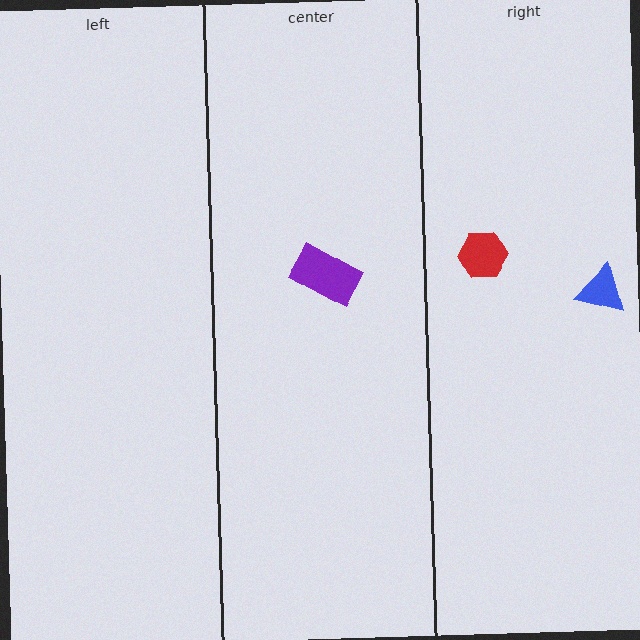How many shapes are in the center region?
1.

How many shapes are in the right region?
2.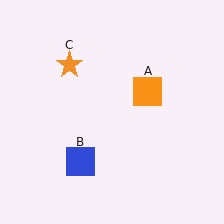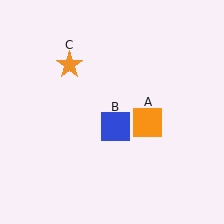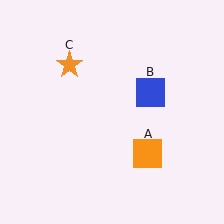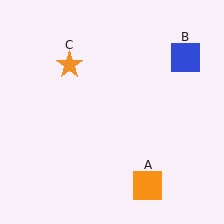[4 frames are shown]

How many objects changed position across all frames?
2 objects changed position: orange square (object A), blue square (object B).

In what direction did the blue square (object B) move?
The blue square (object B) moved up and to the right.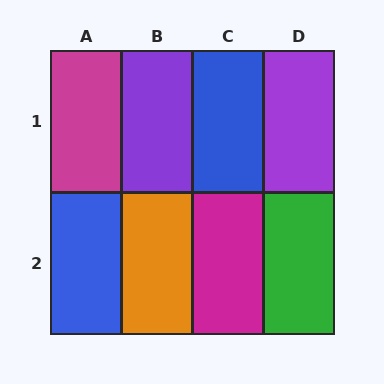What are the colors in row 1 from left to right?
Magenta, purple, blue, purple.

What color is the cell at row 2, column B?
Orange.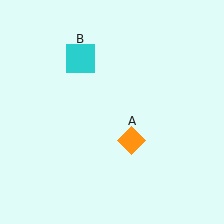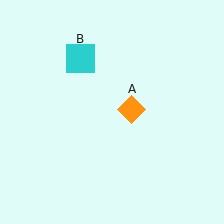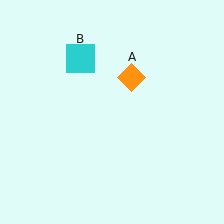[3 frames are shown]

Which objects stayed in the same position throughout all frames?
Cyan square (object B) remained stationary.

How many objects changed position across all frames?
1 object changed position: orange diamond (object A).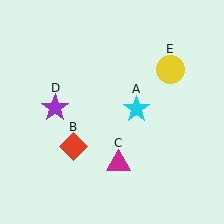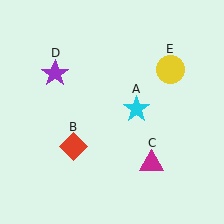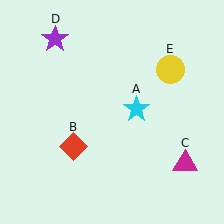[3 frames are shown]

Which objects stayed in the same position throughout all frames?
Cyan star (object A) and red diamond (object B) and yellow circle (object E) remained stationary.